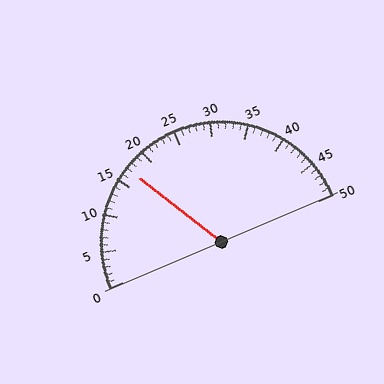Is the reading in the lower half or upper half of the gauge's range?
The reading is in the lower half of the range (0 to 50).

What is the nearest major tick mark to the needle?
The nearest major tick mark is 15.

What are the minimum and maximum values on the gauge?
The gauge ranges from 0 to 50.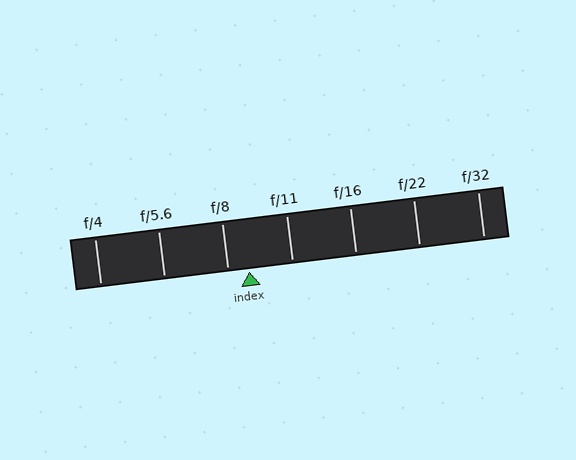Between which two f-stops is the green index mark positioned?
The index mark is between f/8 and f/11.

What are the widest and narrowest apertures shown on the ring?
The widest aperture shown is f/4 and the narrowest is f/32.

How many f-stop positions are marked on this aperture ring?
There are 7 f-stop positions marked.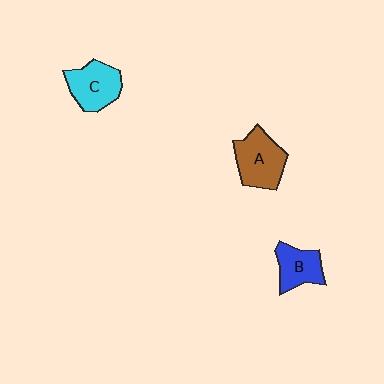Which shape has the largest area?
Shape A (brown).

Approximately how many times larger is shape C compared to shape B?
Approximately 1.2 times.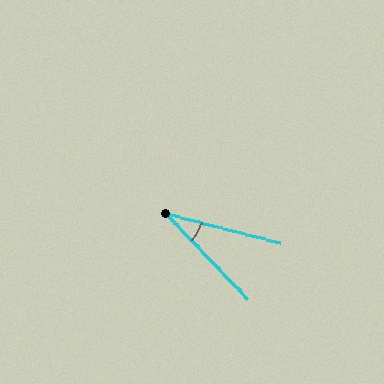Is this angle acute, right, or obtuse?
It is acute.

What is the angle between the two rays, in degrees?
Approximately 32 degrees.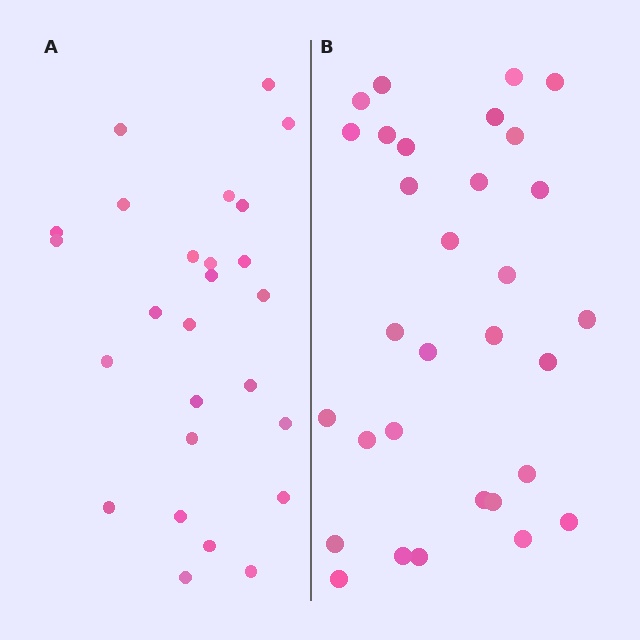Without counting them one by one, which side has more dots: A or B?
Region B (the right region) has more dots.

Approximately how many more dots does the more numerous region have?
Region B has about 5 more dots than region A.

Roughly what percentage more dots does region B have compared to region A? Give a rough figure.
About 20% more.